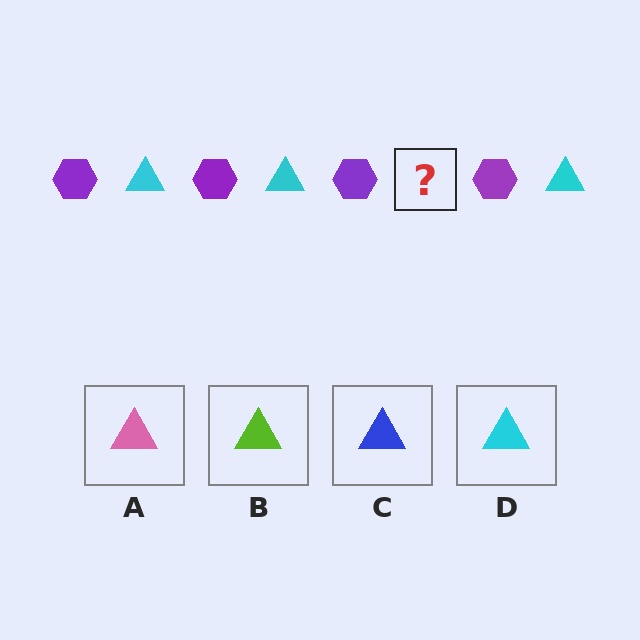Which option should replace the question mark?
Option D.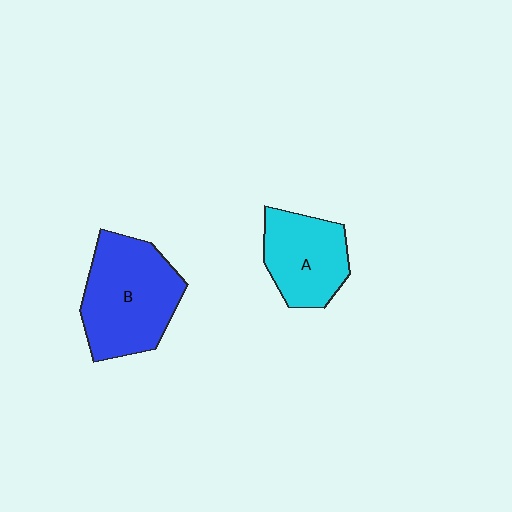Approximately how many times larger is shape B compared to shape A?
Approximately 1.4 times.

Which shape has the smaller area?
Shape A (cyan).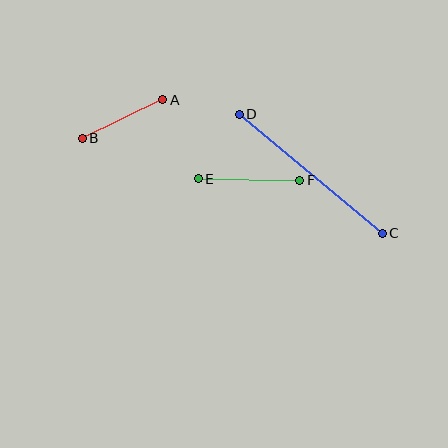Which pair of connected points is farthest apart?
Points C and D are farthest apart.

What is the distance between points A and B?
The distance is approximately 89 pixels.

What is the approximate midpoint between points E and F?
The midpoint is at approximately (249, 179) pixels.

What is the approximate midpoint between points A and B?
The midpoint is at approximately (123, 119) pixels.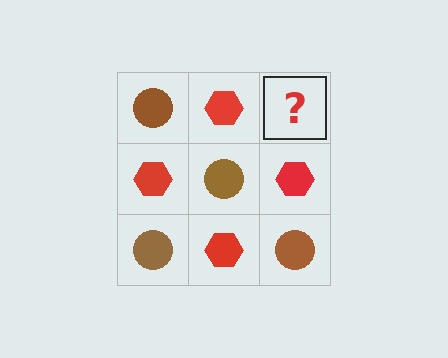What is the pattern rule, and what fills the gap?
The rule is that it alternates brown circle and red hexagon in a checkerboard pattern. The gap should be filled with a brown circle.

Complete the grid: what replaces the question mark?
The question mark should be replaced with a brown circle.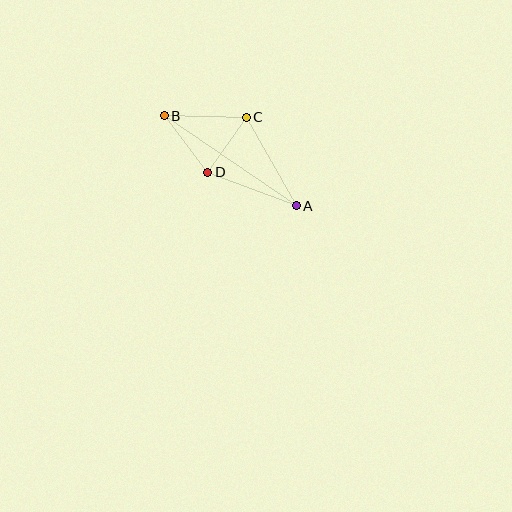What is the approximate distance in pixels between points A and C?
The distance between A and C is approximately 101 pixels.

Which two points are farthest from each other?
Points A and B are farthest from each other.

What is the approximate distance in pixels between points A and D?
The distance between A and D is approximately 94 pixels.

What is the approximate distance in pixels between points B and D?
The distance between B and D is approximately 72 pixels.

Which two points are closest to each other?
Points C and D are closest to each other.